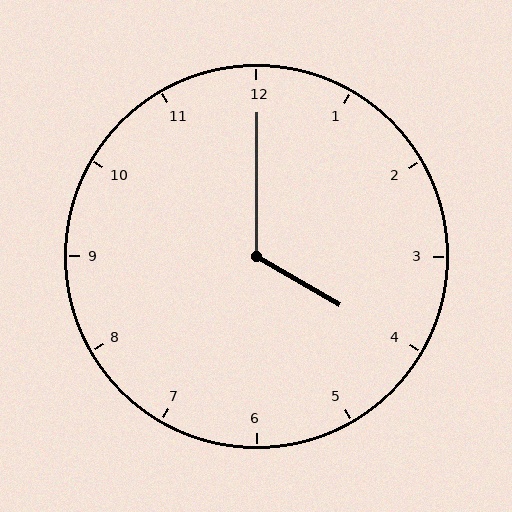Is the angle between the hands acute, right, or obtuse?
It is obtuse.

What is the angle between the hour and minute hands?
Approximately 120 degrees.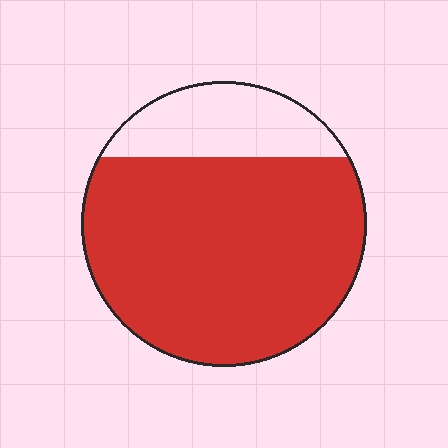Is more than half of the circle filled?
Yes.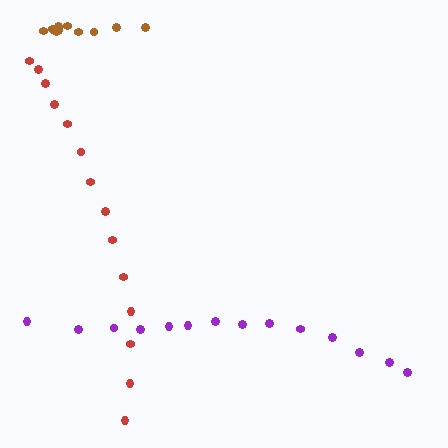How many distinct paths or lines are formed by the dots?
There are 3 distinct paths.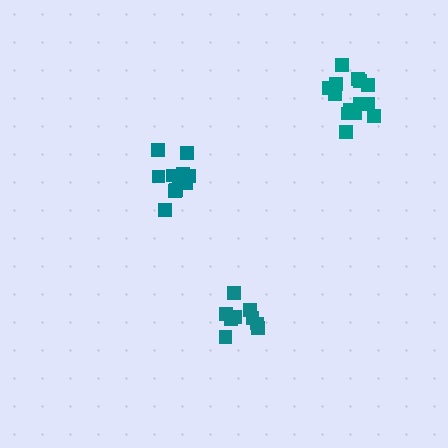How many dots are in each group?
Group 1: 9 dots, Group 2: 11 dots, Group 3: 14 dots (34 total).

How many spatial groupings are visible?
There are 3 spatial groupings.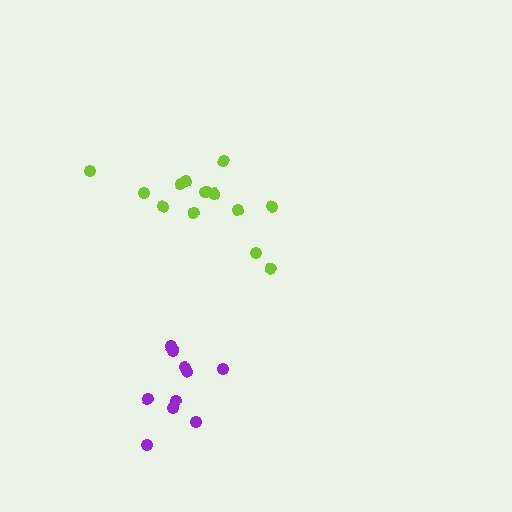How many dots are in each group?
Group 1: 13 dots, Group 2: 10 dots (23 total).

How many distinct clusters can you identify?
There are 2 distinct clusters.